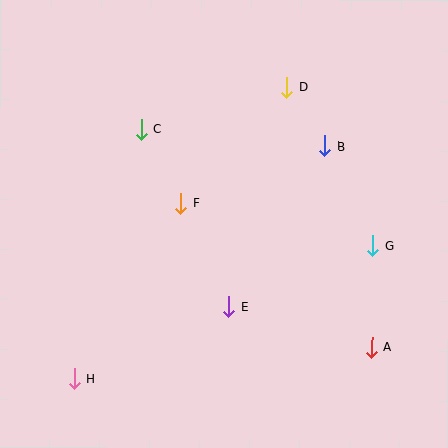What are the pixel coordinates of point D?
Point D is at (286, 88).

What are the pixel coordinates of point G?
Point G is at (373, 245).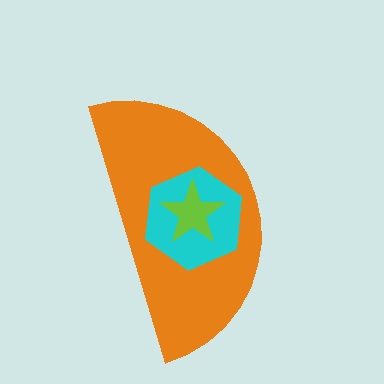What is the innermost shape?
The lime star.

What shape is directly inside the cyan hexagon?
The lime star.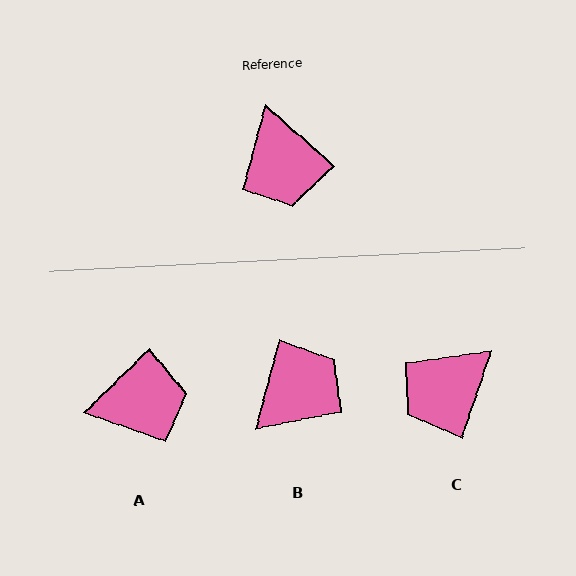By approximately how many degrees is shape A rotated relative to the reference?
Approximately 86 degrees counter-clockwise.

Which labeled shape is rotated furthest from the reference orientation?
B, about 117 degrees away.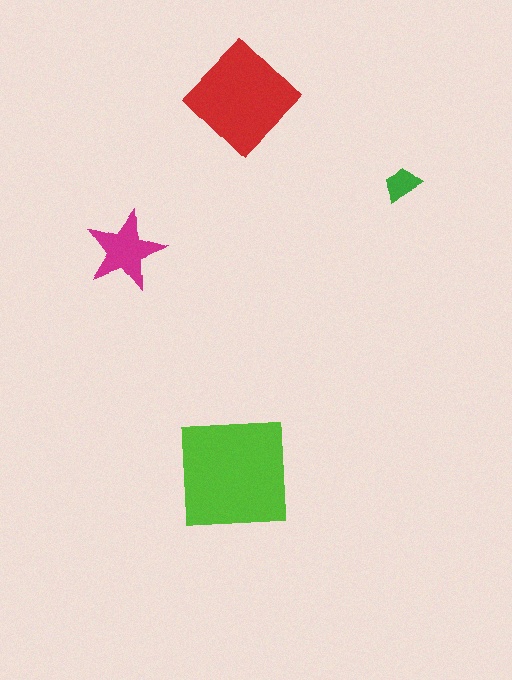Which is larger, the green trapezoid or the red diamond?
The red diamond.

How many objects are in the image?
There are 4 objects in the image.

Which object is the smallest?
The green trapezoid.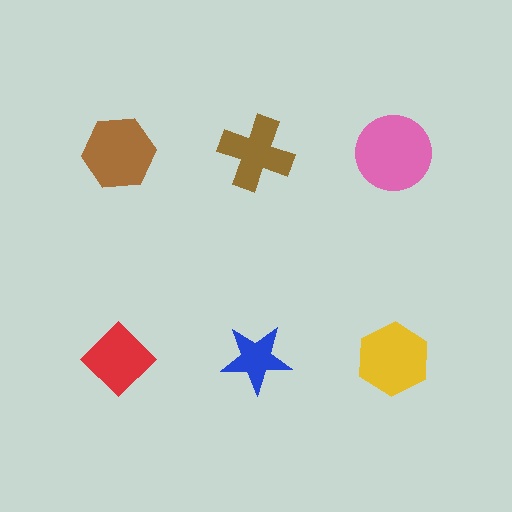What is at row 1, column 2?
A brown cross.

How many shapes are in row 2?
3 shapes.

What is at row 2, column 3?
A yellow hexagon.